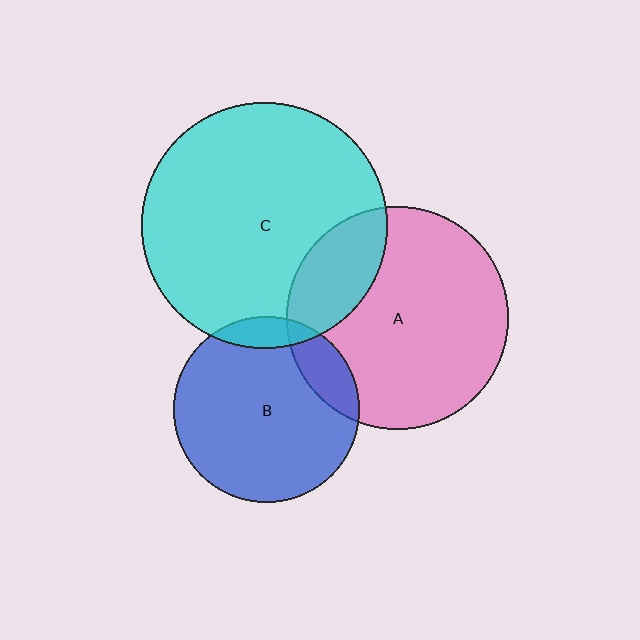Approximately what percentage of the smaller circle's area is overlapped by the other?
Approximately 20%.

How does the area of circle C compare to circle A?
Approximately 1.2 times.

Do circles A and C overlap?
Yes.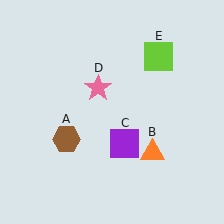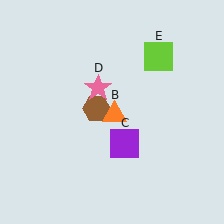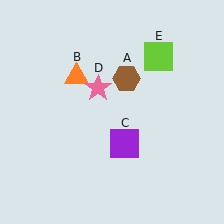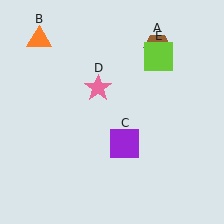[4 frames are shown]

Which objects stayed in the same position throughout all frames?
Purple square (object C) and pink star (object D) and lime square (object E) remained stationary.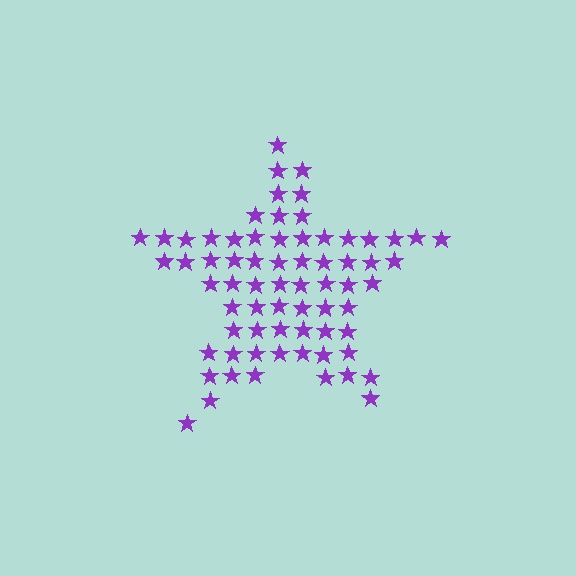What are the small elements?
The small elements are stars.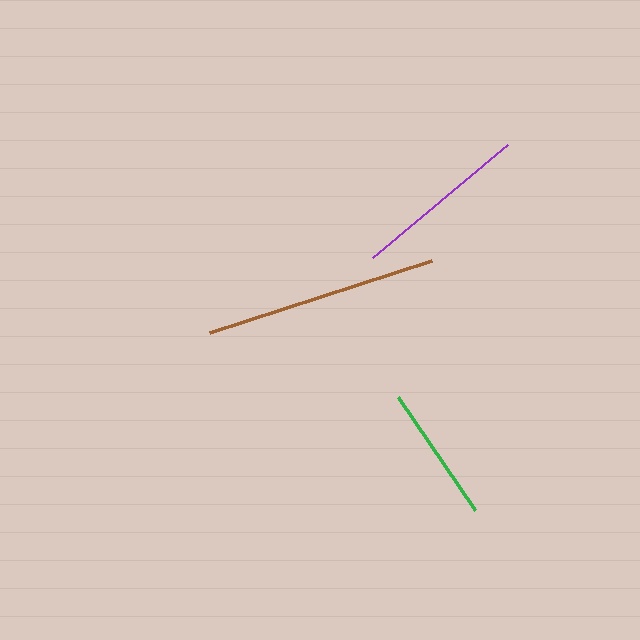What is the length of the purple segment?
The purple segment is approximately 176 pixels long.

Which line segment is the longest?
The brown line is the longest at approximately 233 pixels.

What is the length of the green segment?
The green segment is approximately 137 pixels long.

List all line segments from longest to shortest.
From longest to shortest: brown, purple, green.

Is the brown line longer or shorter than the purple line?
The brown line is longer than the purple line.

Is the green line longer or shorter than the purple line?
The purple line is longer than the green line.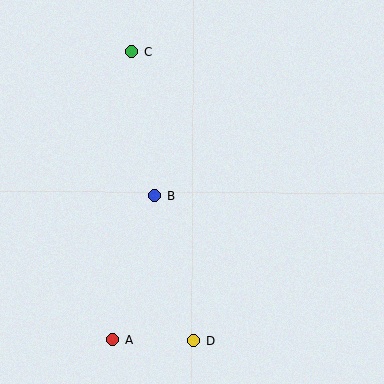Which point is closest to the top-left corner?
Point C is closest to the top-left corner.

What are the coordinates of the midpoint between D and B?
The midpoint between D and B is at (174, 268).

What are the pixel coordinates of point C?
Point C is at (132, 51).